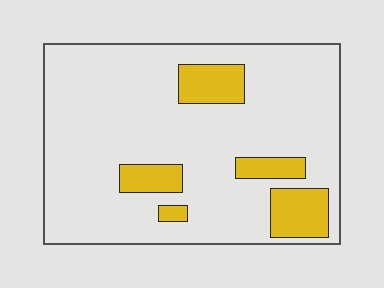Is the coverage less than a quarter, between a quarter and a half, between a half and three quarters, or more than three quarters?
Less than a quarter.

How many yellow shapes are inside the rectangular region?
5.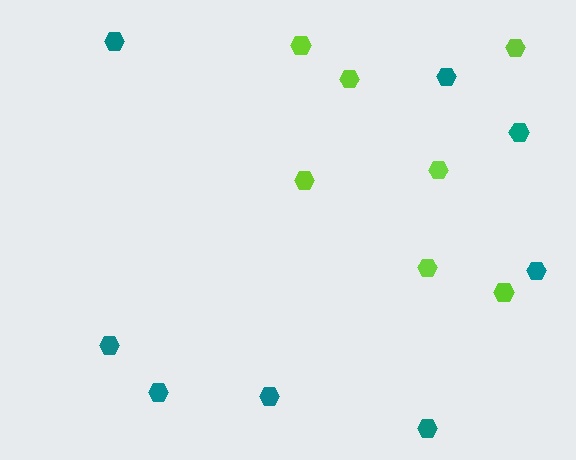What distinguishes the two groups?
There are 2 groups: one group of teal hexagons (8) and one group of lime hexagons (7).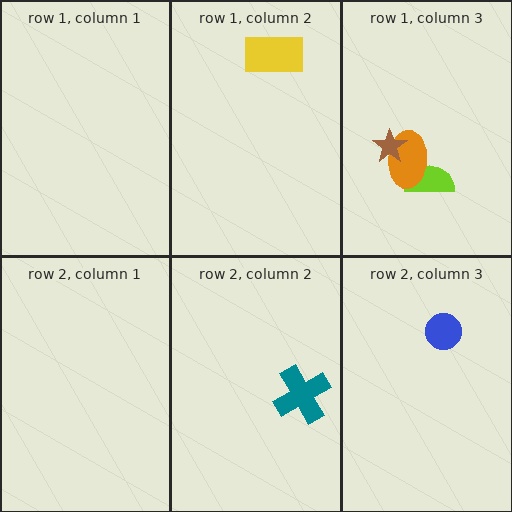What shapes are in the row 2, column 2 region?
The teal cross.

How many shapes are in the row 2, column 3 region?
1.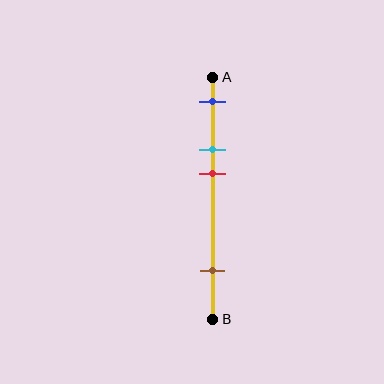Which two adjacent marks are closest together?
The cyan and red marks are the closest adjacent pair.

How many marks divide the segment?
There are 4 marks dividing the segment.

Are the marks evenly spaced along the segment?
No, the marks are not evenly spaced.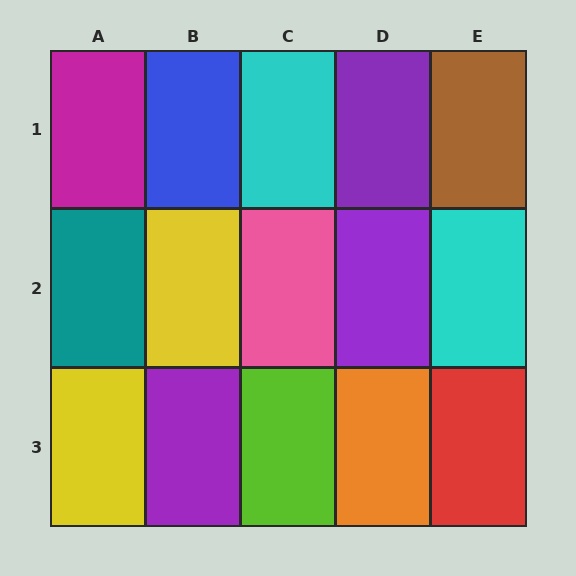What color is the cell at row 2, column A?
Teal.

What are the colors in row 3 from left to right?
Yellow, purple, lime, orange, red.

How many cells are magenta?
1 cell is magenta.